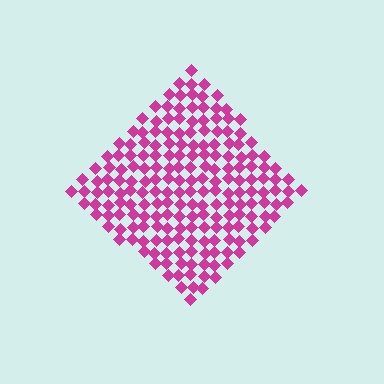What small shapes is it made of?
It is made of small diamonds.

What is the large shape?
The large shape is a diamond.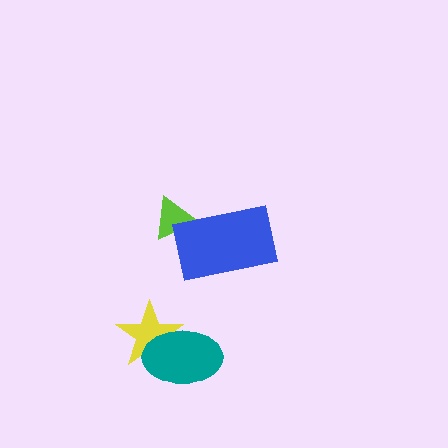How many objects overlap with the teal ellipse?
1 object overlaps with the teal ellipse.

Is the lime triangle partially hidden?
Yes, it is partially covered by another shape.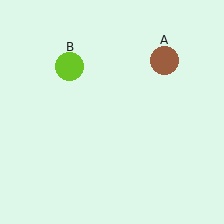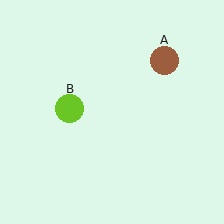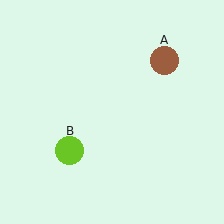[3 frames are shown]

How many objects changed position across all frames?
1 object changed position: lime circle (object B).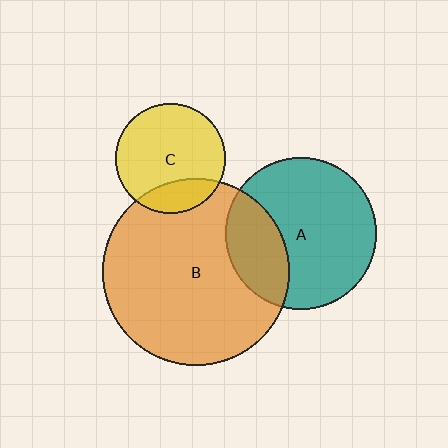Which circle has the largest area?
Circle B (orange).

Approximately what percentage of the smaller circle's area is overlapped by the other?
Approximately 20%.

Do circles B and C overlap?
Yes.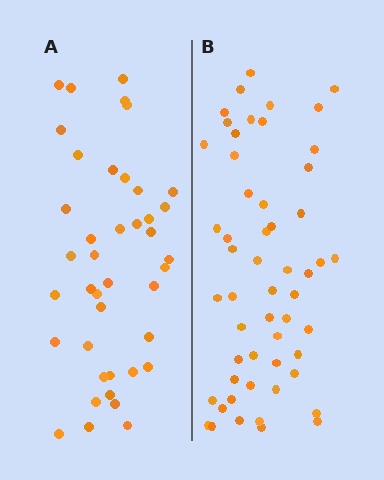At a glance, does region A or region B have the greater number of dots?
Region B (the right region) has more dots.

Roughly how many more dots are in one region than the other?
Region B has approximately 15 more dots than region A.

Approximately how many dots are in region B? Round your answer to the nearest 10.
About 50 dots. (The exact count is 54, which rounds to 50.)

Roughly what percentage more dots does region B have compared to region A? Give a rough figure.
About 30% more.